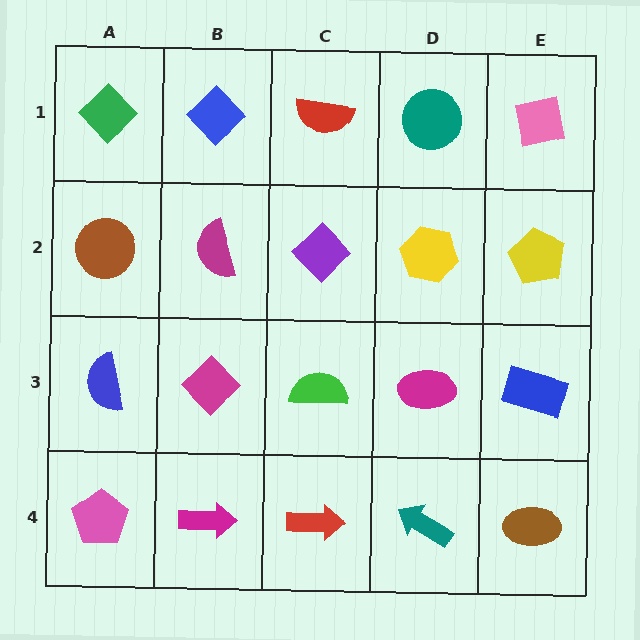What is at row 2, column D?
A yellow hexagon.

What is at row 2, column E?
A yellow pentagon.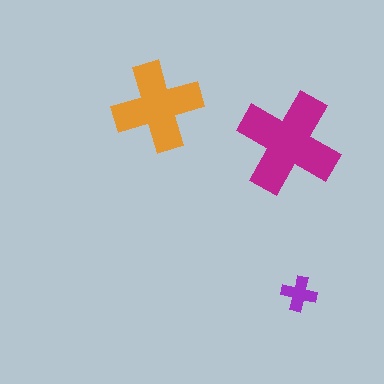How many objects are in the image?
There are 3 objects in the image.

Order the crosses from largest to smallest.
the magenta one, the orange one, the purple one.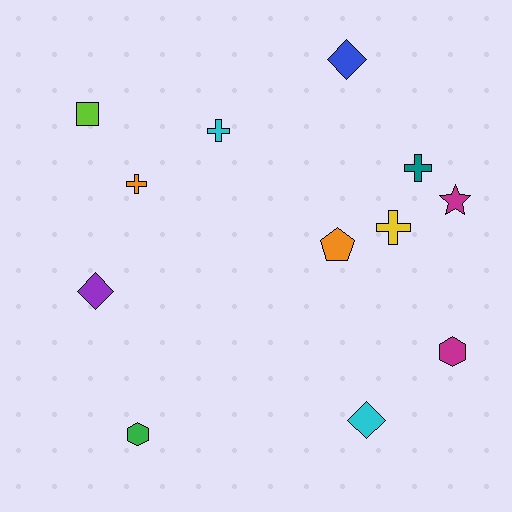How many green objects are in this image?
There is 1 green object.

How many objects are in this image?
There are 12 objects.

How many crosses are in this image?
There are 4 crosses.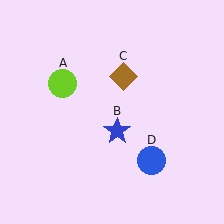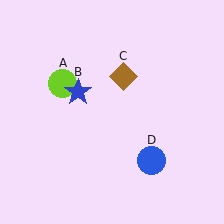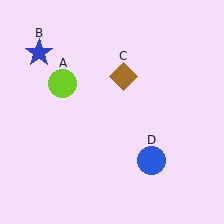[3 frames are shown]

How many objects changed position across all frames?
1 object changed position: blue star (object B).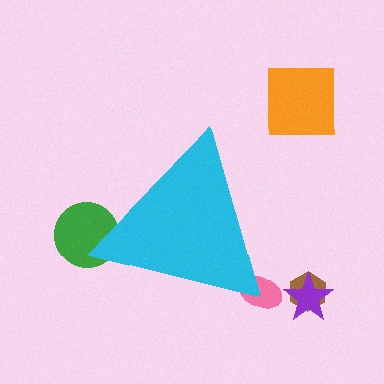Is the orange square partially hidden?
No, the orange square is fully visible.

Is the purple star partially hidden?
No, the purple star is fully visible.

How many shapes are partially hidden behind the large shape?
2 shapes are partially hidden.